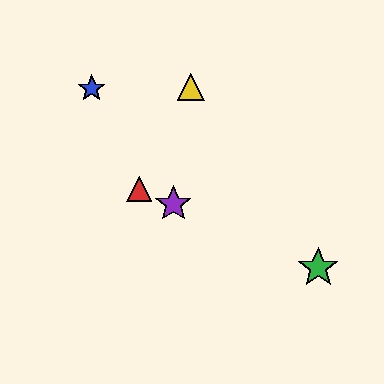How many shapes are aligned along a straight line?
3 shapes (the red triangle, the green star, the purple star) are aligned along a straight line.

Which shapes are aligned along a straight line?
The red triangle, the green star, the purple star are aligned along a straight line.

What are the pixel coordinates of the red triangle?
The red triangle is at (139, 189).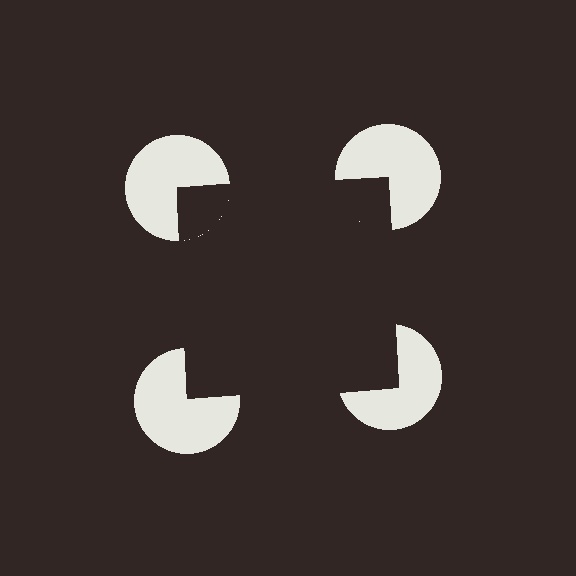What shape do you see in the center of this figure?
An illusory square — its edges are inferred from the aligned wedge cuts in the pac-man discs, not physically drawn.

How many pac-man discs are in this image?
There are 4 — one at each vertex of the illusory square.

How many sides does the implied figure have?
4 sides.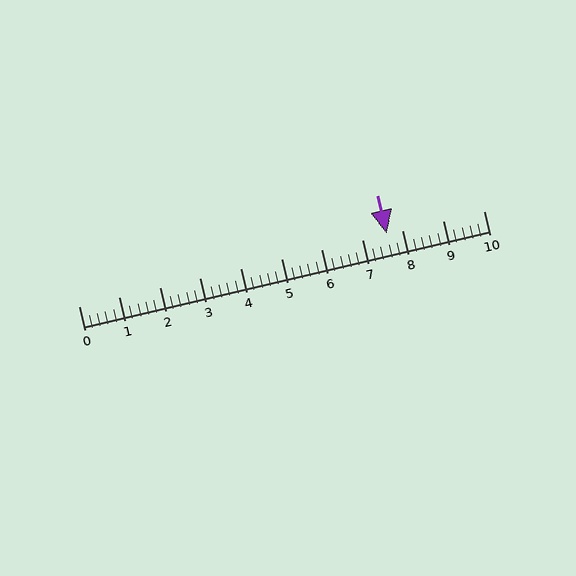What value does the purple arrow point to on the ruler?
The purple arrow points to approximately 7.6.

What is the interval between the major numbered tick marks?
The major tick marks are spaced 1 units apart.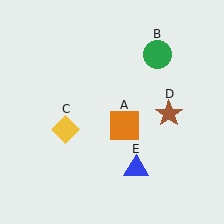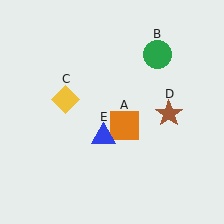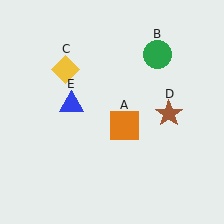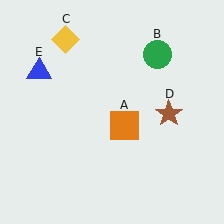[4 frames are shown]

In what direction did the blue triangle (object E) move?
The blue triangle (object E) moved up and to the left.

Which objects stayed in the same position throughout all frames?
Orange square (object A) and green circle (object B) and brown star (object D) remained stationary.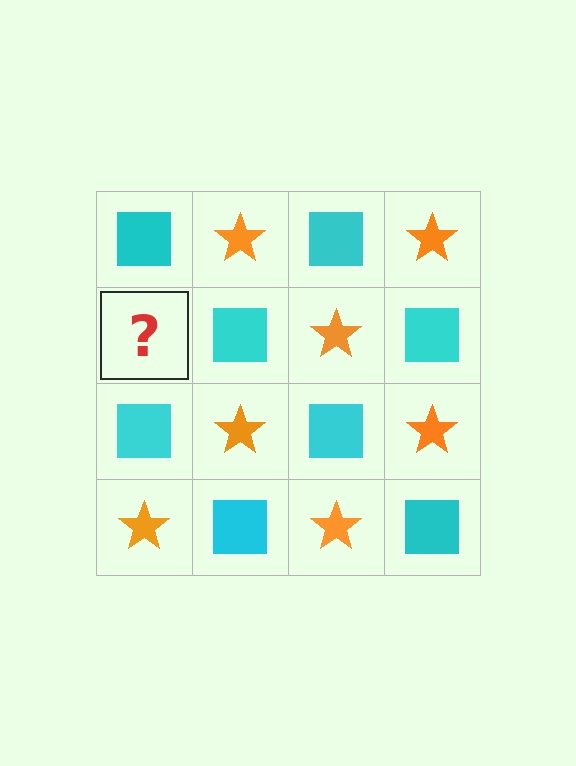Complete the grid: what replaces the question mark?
The question mark should be replaced with an orange star.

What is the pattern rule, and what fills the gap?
The rule is that it alternates cyan square and orange star in a checkerboard pattern. The gap should be filled with an orange star.